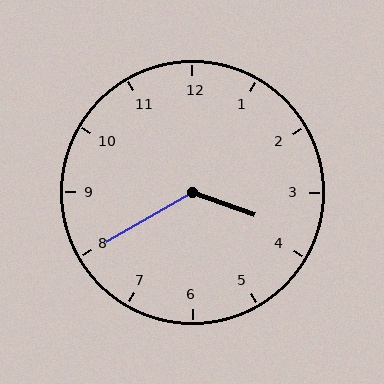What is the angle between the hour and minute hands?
Approximately 130 degrees.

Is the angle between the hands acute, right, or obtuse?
It is obtuse.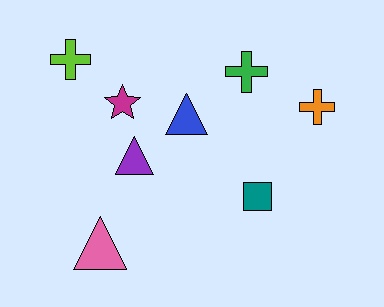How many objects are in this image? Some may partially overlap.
There are 8 objects.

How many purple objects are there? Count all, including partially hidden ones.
There is 1 purple object.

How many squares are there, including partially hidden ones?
There is 1 square.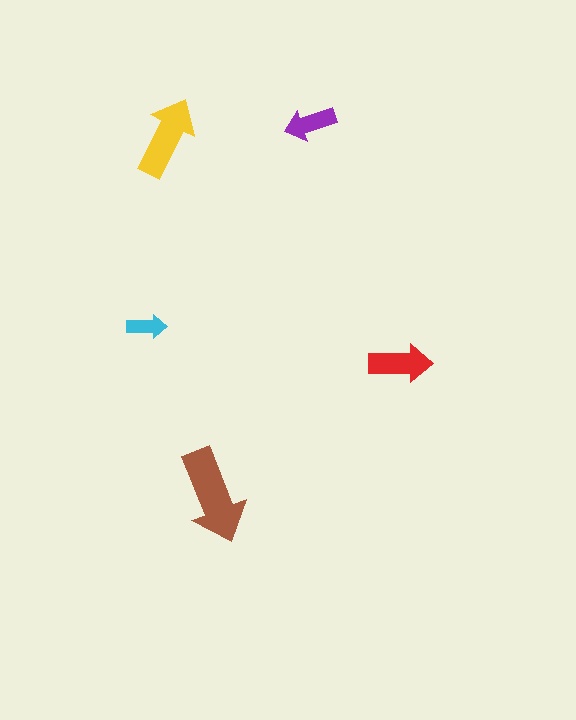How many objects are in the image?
There are 5 objects in the image.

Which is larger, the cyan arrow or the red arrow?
The red one.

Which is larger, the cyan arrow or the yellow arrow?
The yellow one.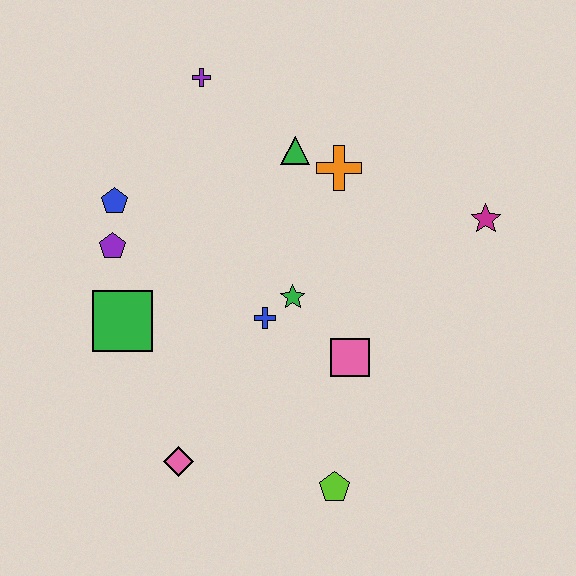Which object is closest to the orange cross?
The green triangle is closest to the orange cross.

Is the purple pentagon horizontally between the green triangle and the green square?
No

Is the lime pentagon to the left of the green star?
No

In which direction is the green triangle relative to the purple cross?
The green triangle is to the right of the purple cross.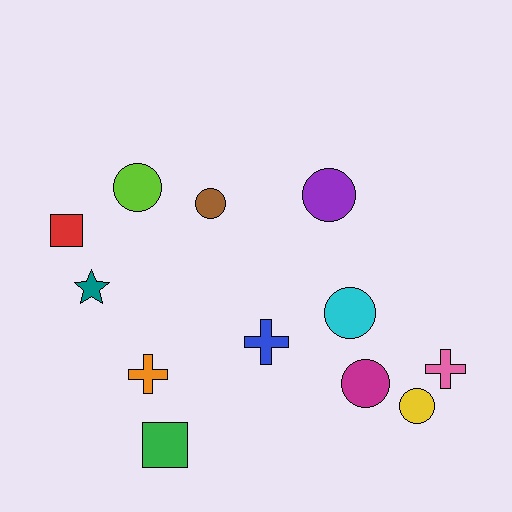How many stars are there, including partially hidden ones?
There is 1 star.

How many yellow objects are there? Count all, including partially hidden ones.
There is 1 yellow object.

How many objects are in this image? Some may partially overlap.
There are 12 objects.